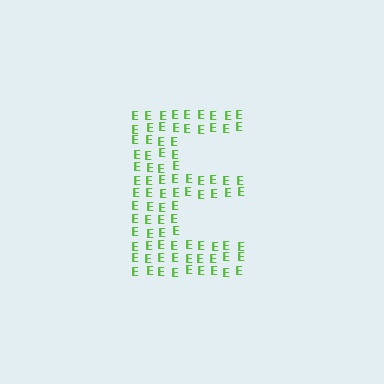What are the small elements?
The small elements are letter E's.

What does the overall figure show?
The overall figure shows the letter E.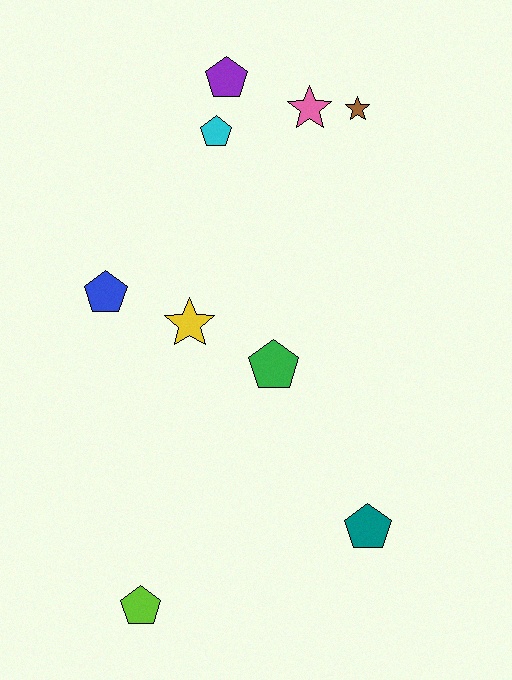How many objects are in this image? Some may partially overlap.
There are 9 objects.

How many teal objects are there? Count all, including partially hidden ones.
There is 1 teal object.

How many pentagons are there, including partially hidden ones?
There are 6 pentagons.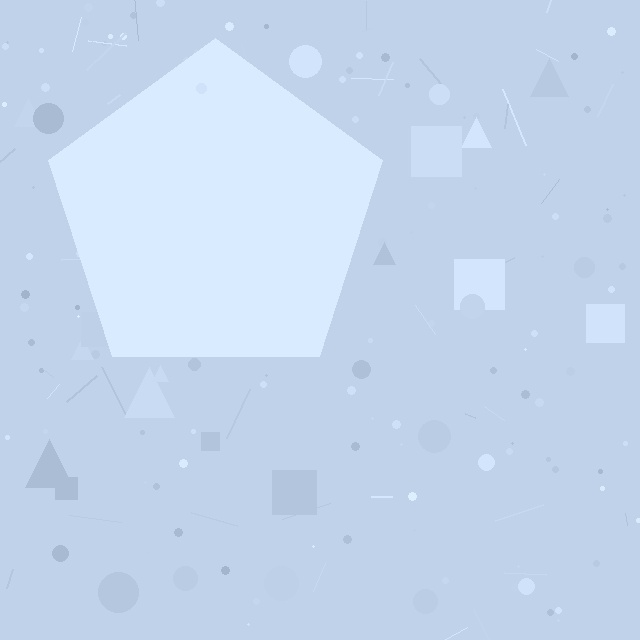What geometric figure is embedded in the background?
A pentagon is embedded in the background.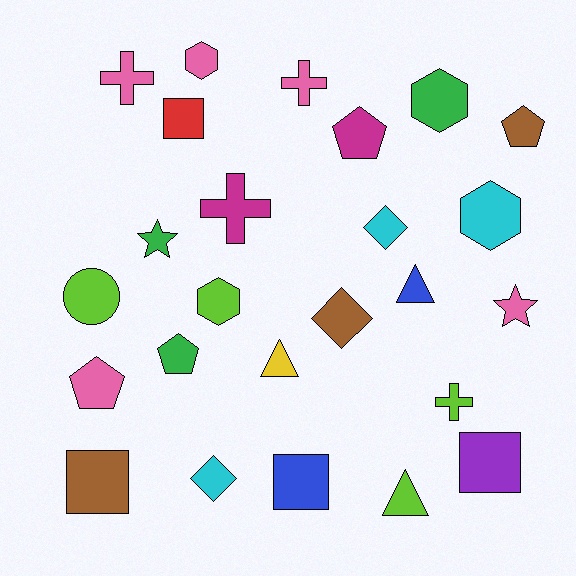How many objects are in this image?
There are 25 objects.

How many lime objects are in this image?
There are 4 lime objects.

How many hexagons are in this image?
There are 4 hexagons.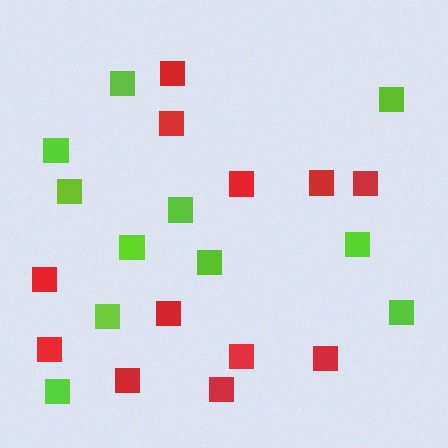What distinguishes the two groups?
There are 2 groups: one group of lime squares (11) and one group of red squares (12).